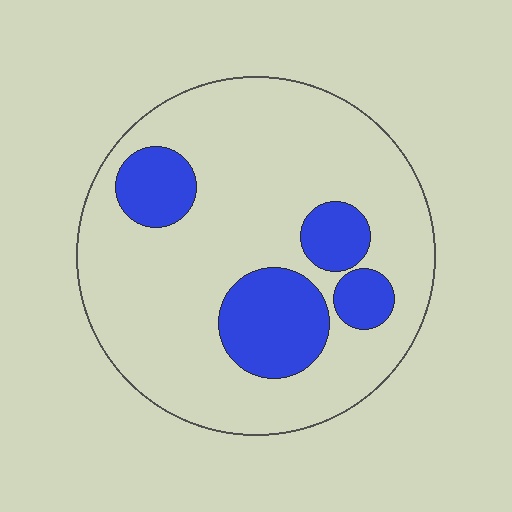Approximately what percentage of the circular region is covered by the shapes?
Approximately 20%.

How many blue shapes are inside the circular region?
4.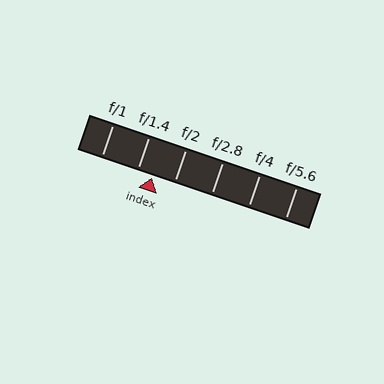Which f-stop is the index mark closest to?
The index mark is closest to f/1.4.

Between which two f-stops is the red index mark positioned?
The index mark is between f/1.4 and f/2.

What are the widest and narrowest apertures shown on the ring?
The widest aperture shown is f/1 and the narrowest is f/5.6.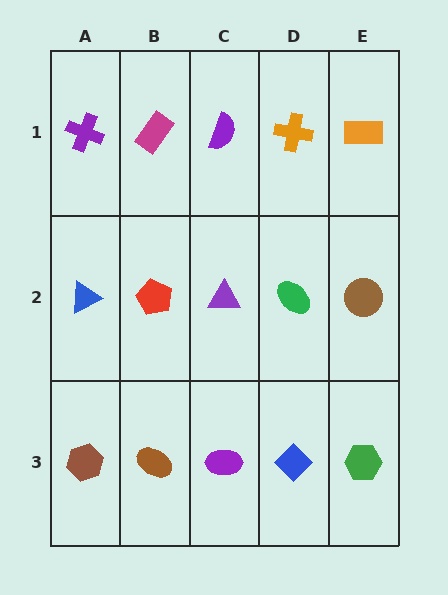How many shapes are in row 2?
5 shapes.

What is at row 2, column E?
A brown circle.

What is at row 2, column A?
A blue triangle.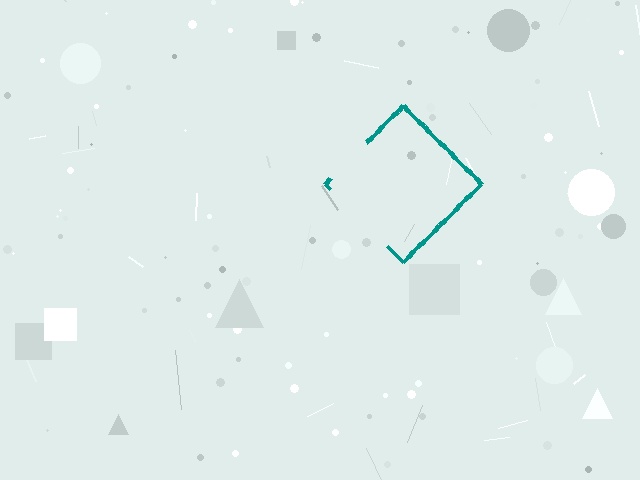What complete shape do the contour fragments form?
The contour fragments form a diamond.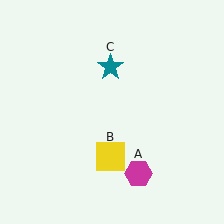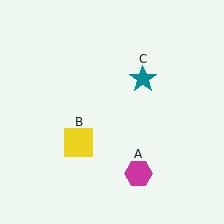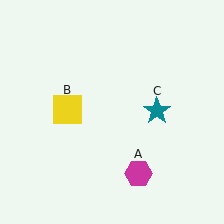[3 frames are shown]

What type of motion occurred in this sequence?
The yellow square (object B), teal star (object C) rotated clockwise around the center of the scene.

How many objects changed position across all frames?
2 objects changed position: yellow square (object B), teal star (object C).